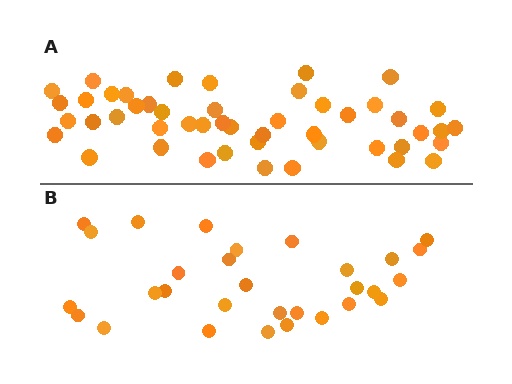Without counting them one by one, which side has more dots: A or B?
Region A (the top region) has more dots.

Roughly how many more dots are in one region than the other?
Region A has approximately 20 more dots than region B.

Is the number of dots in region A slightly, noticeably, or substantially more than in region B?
Region A has substantially more. The ratio is roughly 1.6 to 1.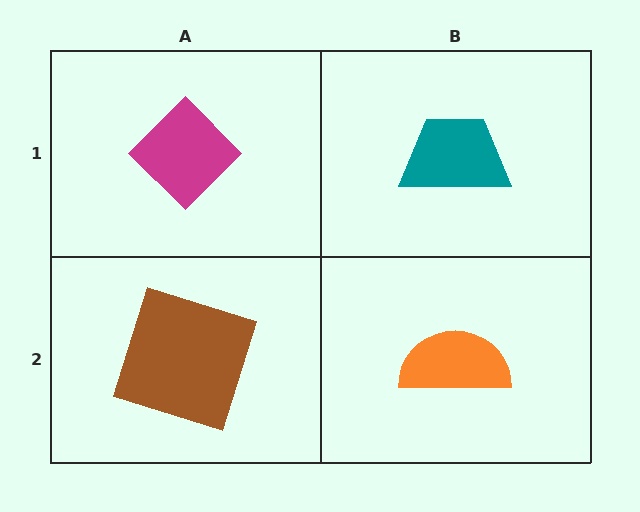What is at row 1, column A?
A magenta diamond.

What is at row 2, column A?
A brown square.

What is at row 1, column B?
A teal trapezoid.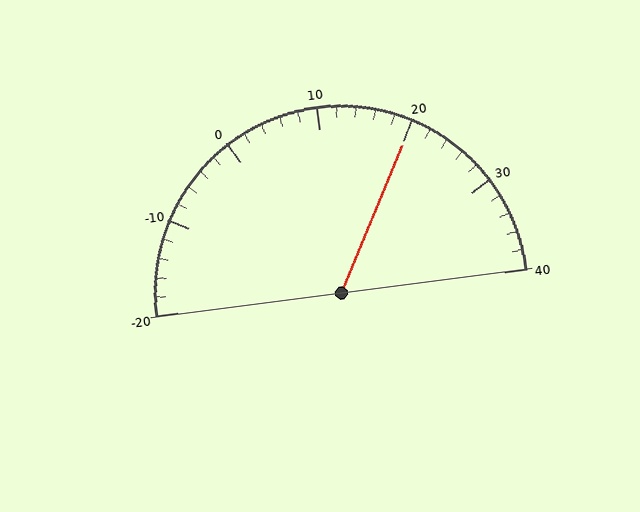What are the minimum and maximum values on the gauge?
The gauge ranges from -20 to 40.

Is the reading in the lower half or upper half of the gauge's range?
The reading is in the upper half of the range (-20 to 40).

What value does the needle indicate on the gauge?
The needle indicates approximately 20.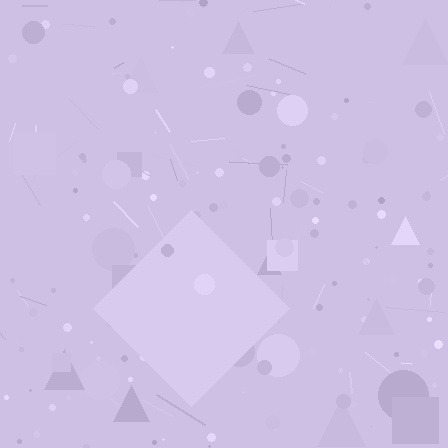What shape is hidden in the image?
A diamond is hidden in the image.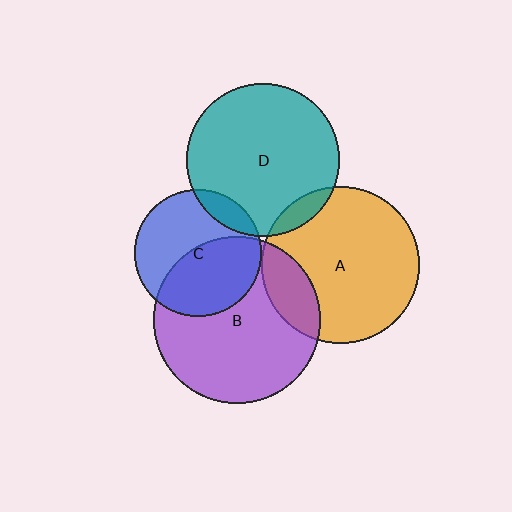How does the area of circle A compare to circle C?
Approximately 1.5 times.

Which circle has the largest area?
Circle B (purple).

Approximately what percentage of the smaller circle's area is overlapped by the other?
Approximately 10%.